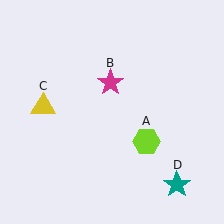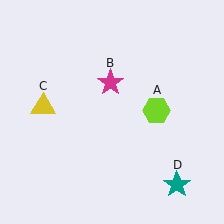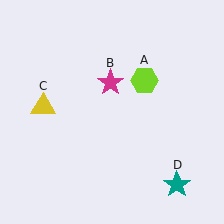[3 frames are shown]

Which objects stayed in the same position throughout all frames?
Magenta star (object B) and yellow triangle (object C) and teal star (object D) remained stationary.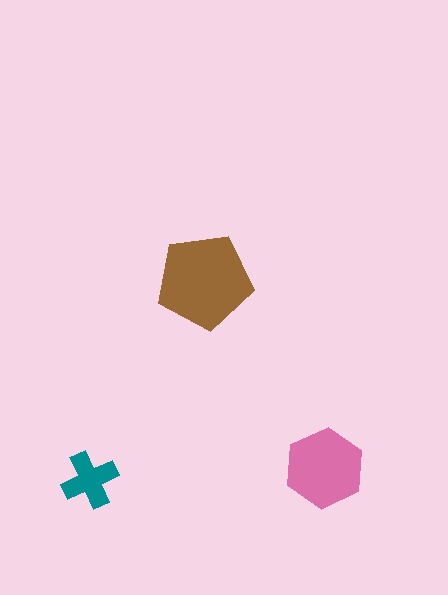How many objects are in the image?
There are 3 objects in the image.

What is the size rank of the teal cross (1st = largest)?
3rd.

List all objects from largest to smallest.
The brown pentagon, the pink hexagon, the teal cross.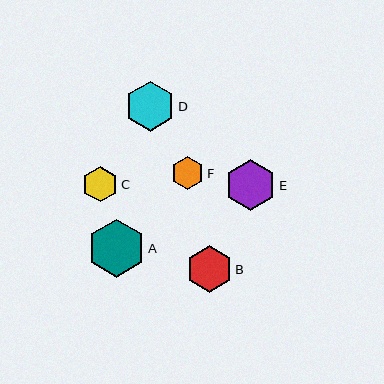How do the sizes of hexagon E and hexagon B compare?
Hexagon E and hexagon B are approximately the same size.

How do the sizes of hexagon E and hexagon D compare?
Hexagon E and hexagon D are approximately the same size.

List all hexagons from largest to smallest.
From largest to smallest: A, E, D, B, C, F.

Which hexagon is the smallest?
Hexagon F is the smallest with a size of approximately 33 pixels.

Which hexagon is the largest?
Hexagon A is the largest with a size of approximately 58 pixels.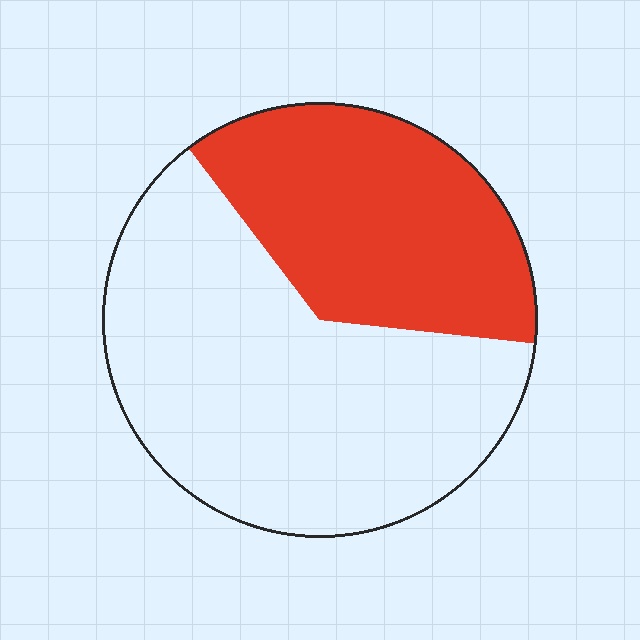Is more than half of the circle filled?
No.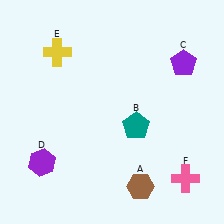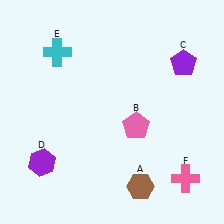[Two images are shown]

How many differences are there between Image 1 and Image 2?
There are 2 differences between the two images.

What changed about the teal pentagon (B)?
In Image 1, B is teal. In Image 2, it changed to pink.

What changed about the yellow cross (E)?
In Image 1, E is yellow. In Image 2, it changed to cyan.